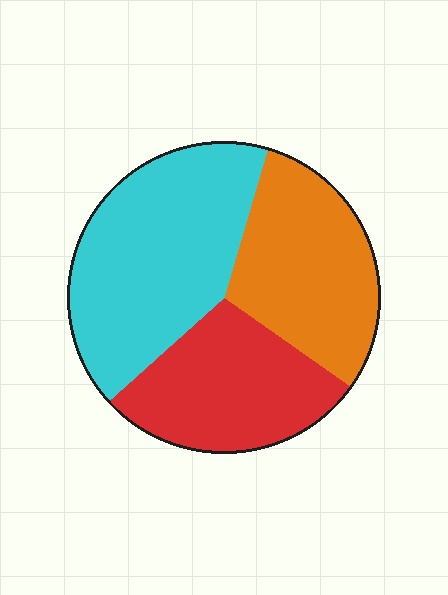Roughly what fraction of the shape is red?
Red takes up about one quarter (1/4) of the shape.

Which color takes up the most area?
Cyan, at roughly 40%.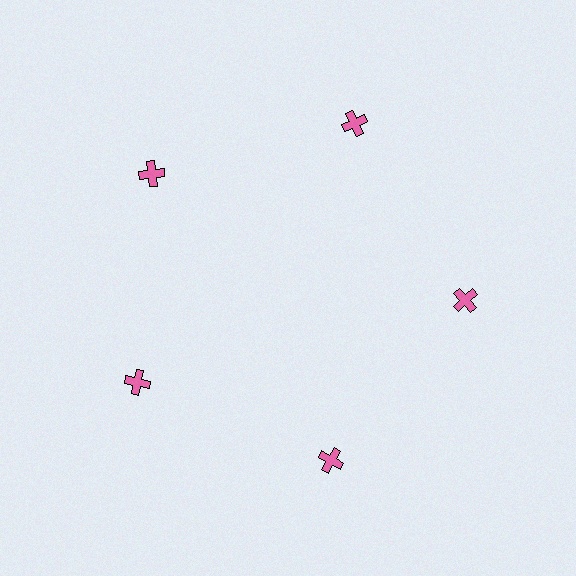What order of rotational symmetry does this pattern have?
This pattern has 5-fold rotational symmetry.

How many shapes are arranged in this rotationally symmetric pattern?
There are 5 shapes, arranged in 5 groups of 1.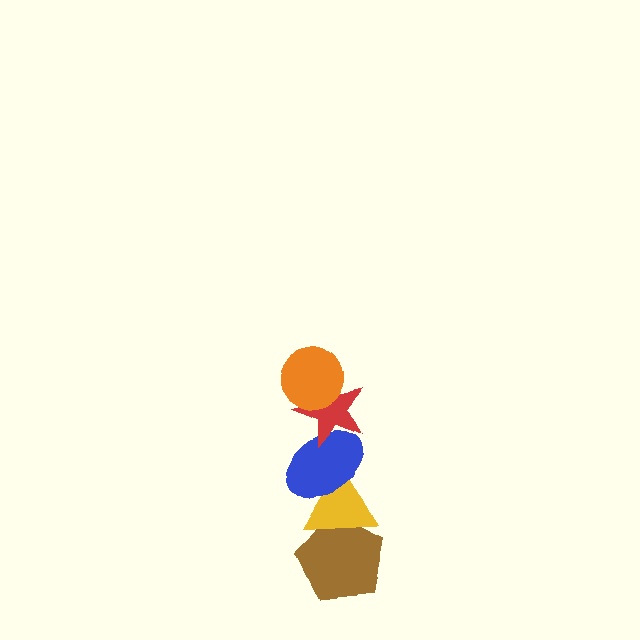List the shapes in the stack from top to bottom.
From top to bottom: the orange circle, the red star, the blue ellipse, the yellow triangle, the brown pentagon.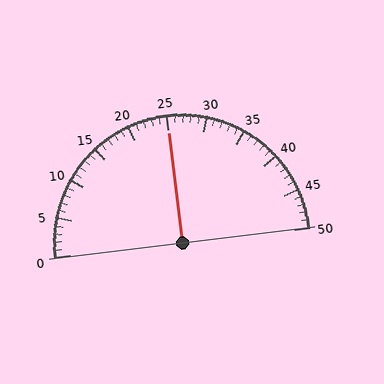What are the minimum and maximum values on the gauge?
The gauge ranges from 0 to 50.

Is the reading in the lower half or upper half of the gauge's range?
The reading is in the upper half of the range (0 to 50).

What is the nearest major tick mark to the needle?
The nearest major tick mark is 25.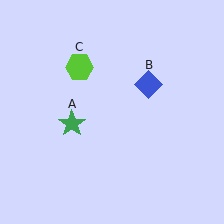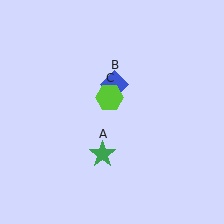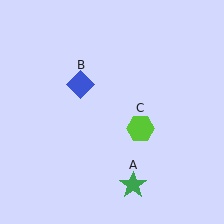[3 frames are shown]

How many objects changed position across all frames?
3 objects changed position: green star (object A), blue diamond (object B), lime hexagon (object C).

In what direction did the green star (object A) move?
The green star (object A) moved down and to the right.